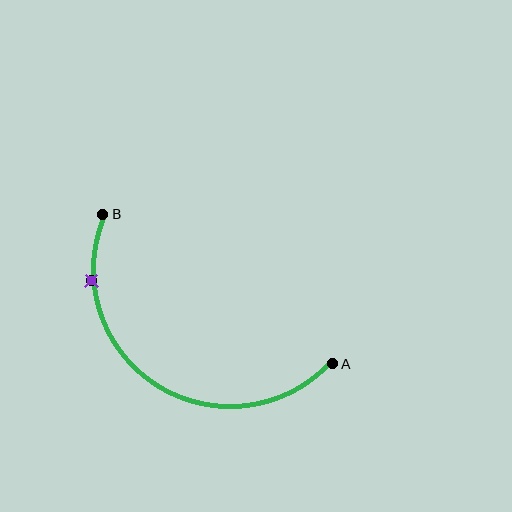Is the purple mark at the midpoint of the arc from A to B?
No. The purple mark lies on the arc but is closer to endpoint B. The arc midpoint would be at the point on the curve equidistant along the arc from both A and B.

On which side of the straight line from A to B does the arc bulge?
The arc bulges below the straight line connecting A and B.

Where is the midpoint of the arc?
The arc midpoint is the point on the curve farthest from the straight line joining A and B. It sits below that line.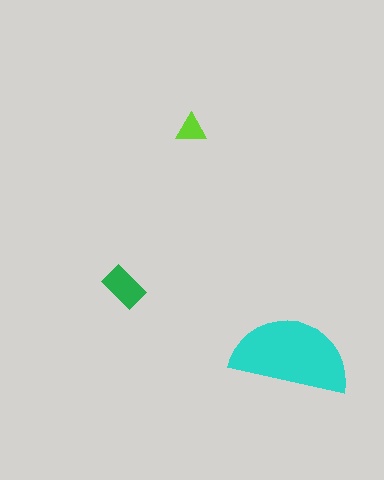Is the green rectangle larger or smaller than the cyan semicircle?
Smaller.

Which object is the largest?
The cyan semicircle.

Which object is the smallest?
The lime triangle.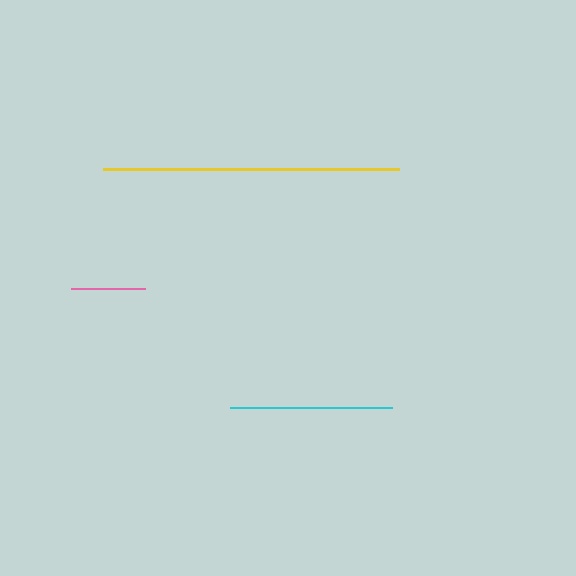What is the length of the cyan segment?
The cyan segment is approximately 161 pixels long.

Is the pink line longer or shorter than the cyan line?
The cyan line is longer than the pink line.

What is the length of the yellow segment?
The yellow segment is approximately 295 pixels long.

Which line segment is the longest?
The yellow line is the longest at approximately 295 pixels.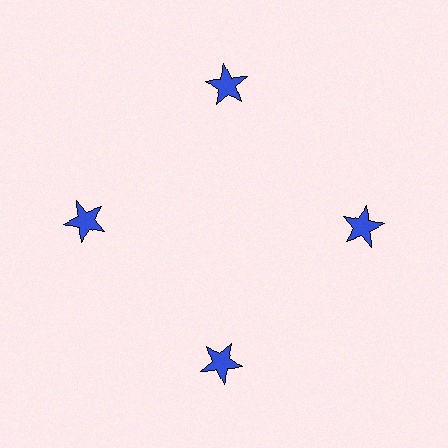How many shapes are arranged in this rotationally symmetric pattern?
There are 4 shapes, arranged in 4 groups of 1.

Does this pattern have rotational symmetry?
Yes, this pattern has 4-fold rotational symmetry. It looks the same after rotating 90 degrees around the center.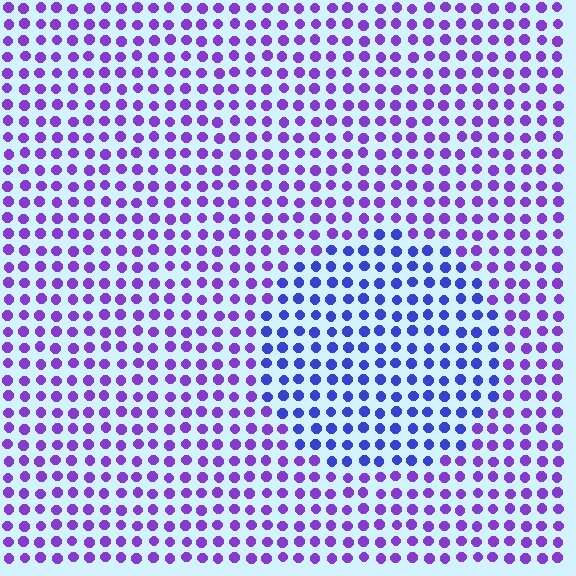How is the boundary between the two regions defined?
The boundary is defined purely by a slight shift in hue (about 34 degrees). Spacing, size, and orientation are identical on both sides.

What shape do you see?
I see a circle.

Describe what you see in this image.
The image is filled with small purple elements in a uniform arrangement. A circle-shaped region is visible where the elements are tinted to a slightly different hue, forming a subtle color boundary.